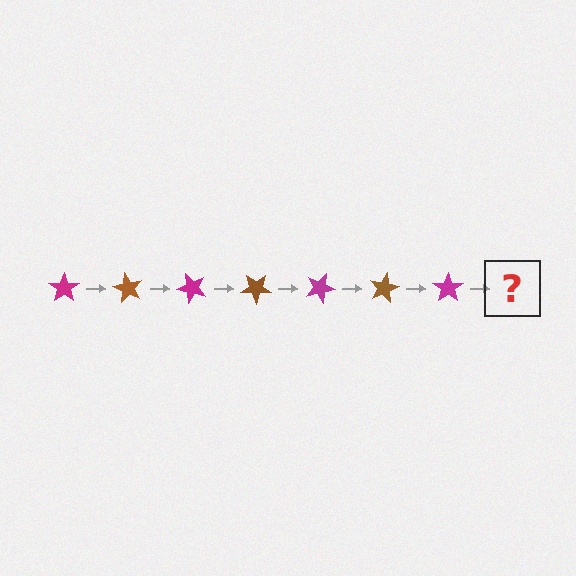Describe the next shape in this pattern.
It should be a brown star, rotated 420 degrees from the start.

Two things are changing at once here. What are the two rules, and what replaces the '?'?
The two rules are that it rotates 60 degrees each step and the color cycles through magenta and brown. The '?' should be a brown star, rotated 420 degrees from the start.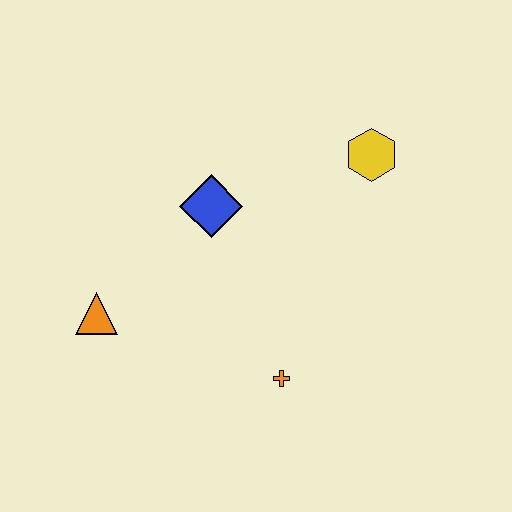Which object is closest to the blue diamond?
The orange triangle is closest to the blue diamond.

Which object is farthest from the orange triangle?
The yellow hexagon is farthest from the orange triangle.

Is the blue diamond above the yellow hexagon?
No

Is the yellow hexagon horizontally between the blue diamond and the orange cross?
No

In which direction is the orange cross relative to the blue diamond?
The orange cross is below the blue diamond.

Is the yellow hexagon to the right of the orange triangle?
Yes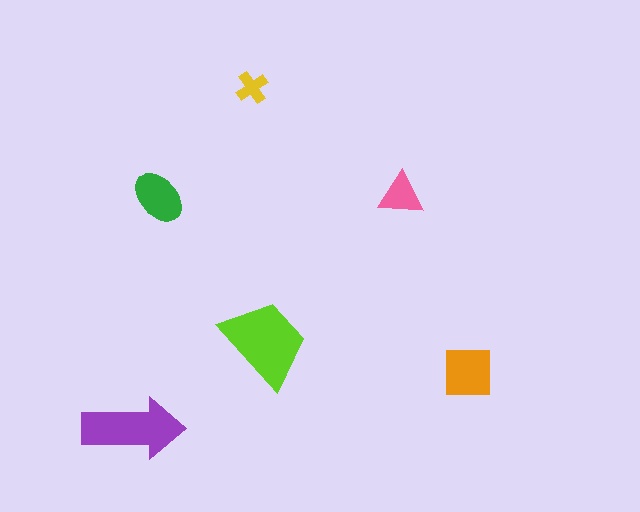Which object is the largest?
The lime trapezoid.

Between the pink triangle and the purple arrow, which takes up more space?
The purple arrow.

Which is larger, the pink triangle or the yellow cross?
The pink triangle.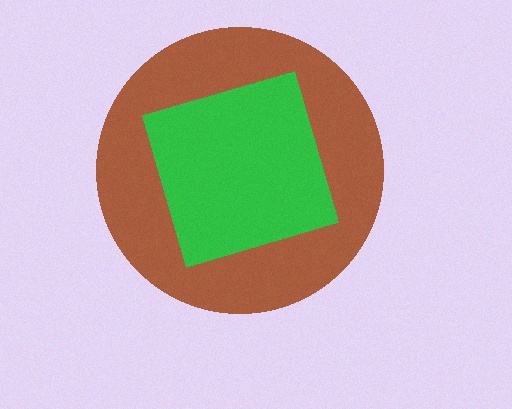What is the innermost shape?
The green square.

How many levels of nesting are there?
2.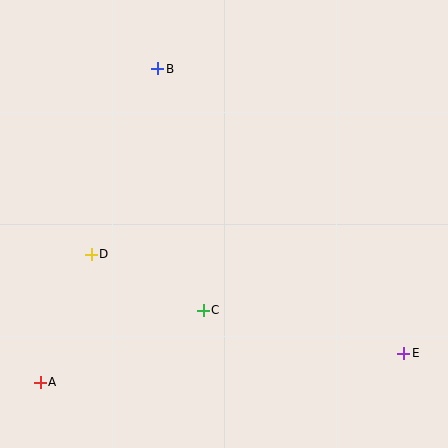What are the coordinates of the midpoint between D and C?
The midpoint between D and C is at (147, 282).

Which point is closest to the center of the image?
Point C at (203, 310) is closest to the center.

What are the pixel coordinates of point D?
Point D is at (91, 254).